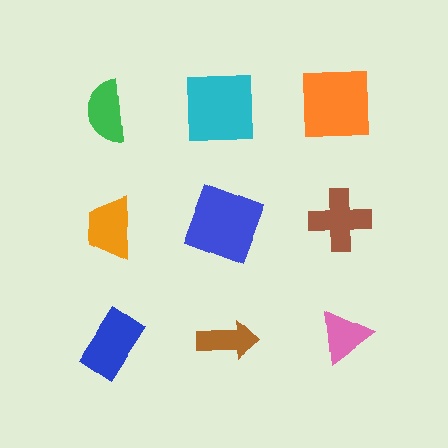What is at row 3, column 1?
A blue rectangle.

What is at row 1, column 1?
A green semicircle.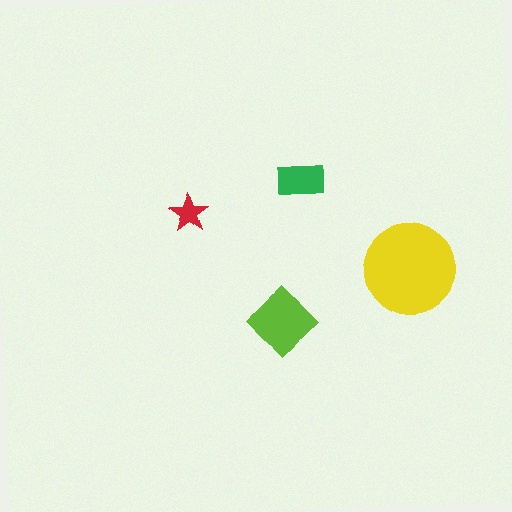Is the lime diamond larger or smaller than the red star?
Larger.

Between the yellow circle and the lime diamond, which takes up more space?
The yellow circle.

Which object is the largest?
The yellow circle.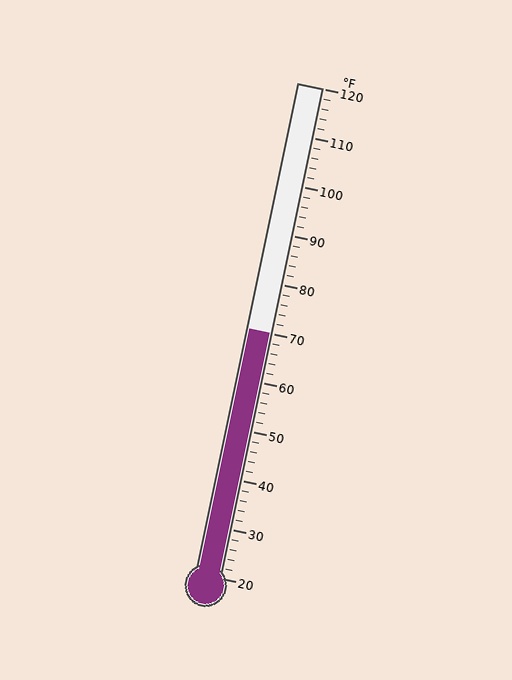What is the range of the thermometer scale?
The thermometer scale ranges from 20°F to 120°F.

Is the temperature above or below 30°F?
The temperature is above 30°F.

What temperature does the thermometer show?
The thermometer shows approximately 70°F.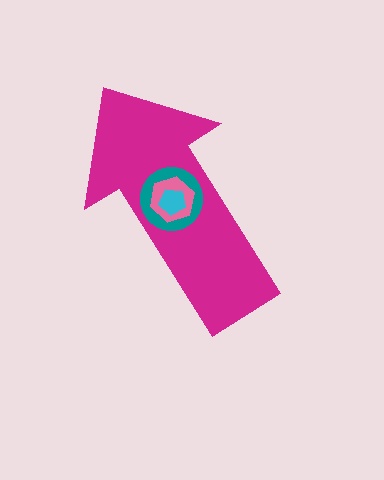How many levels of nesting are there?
4.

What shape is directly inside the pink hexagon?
The cyan pentagon.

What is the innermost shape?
The cyan pentagon.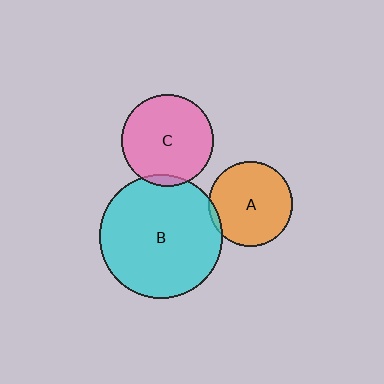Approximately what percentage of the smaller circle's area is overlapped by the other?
Approximately 5%.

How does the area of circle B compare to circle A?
Approximately 2.1 times.